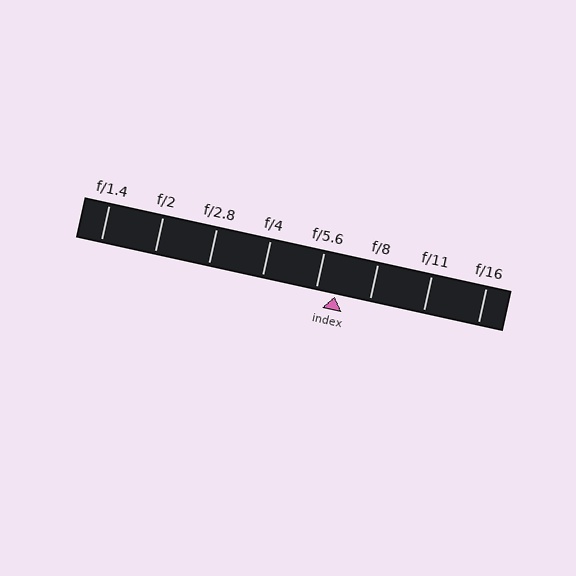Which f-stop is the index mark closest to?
The index mark is closest to f/5.6.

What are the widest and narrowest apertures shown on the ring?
The widest aperture shown is f/1.4 and the narrowest is f/16.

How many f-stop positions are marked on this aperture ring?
There are 8 f-stop positions marked.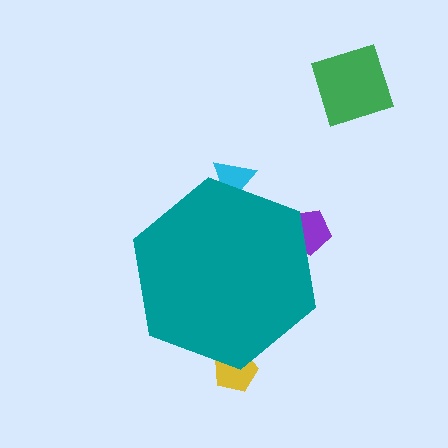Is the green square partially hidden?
No, the green square is fully visible.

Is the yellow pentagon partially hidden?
Yes, the yellow pentagon is partially hidden behind the teal hexagon.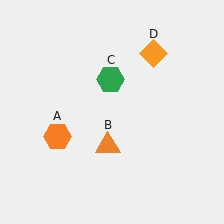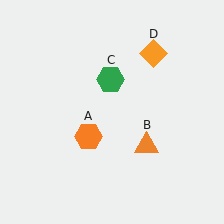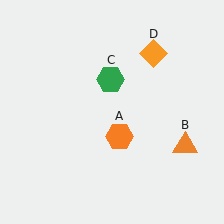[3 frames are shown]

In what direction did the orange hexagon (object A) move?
The orange hexagon (object A) moved right.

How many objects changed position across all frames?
2 objects changed position: orange hexagon (object A), orange triangle (object B).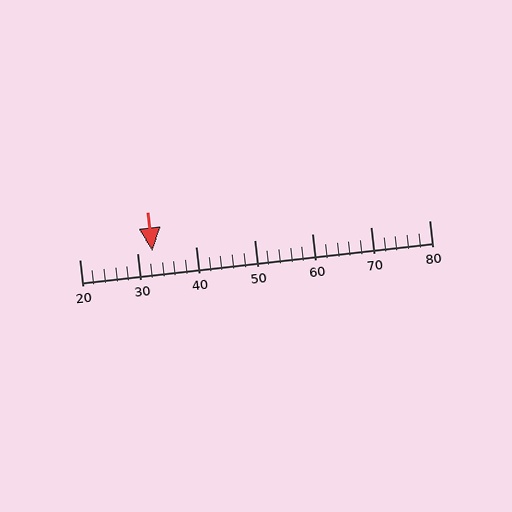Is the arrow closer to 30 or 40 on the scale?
The arrow is closer to 30.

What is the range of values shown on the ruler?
The ruler shows values from 20 to 80.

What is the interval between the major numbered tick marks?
The major tick marks are spaced 10 units apart.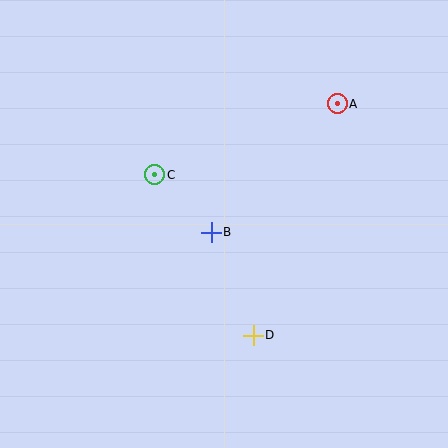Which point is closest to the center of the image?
Point B at (211, 232) is closest to the center.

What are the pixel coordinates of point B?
Point B is at (211, 232).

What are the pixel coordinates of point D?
Point D is at (253, 335).